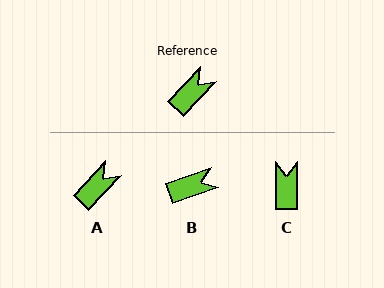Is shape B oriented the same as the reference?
No, it is off by about 28 degrees.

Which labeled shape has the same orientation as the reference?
A.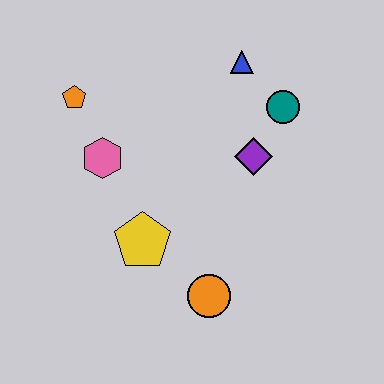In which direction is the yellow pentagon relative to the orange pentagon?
The yellow pentagon is below the orange pentagon.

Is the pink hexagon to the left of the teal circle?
Yes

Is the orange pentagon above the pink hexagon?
Yes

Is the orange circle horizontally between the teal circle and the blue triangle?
No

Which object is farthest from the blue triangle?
The orange circle is farthest from the blue triangle.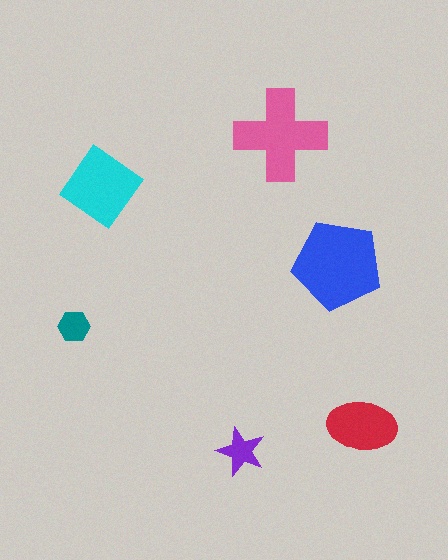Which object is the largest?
The blue pentagon.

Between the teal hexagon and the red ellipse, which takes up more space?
The red ellipse.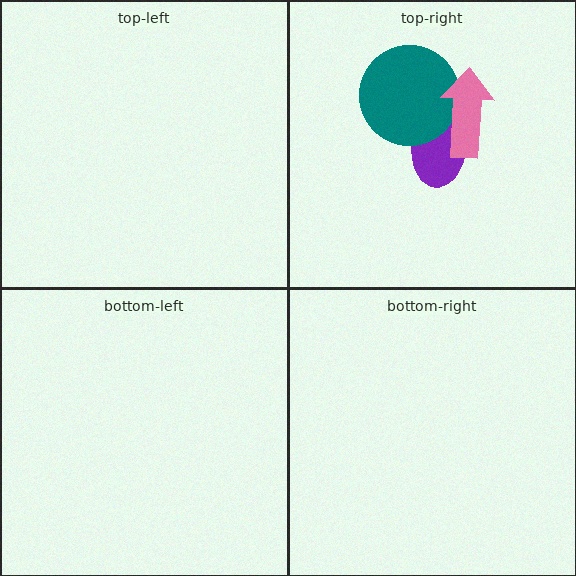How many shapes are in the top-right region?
3.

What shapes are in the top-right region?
The purple ellipse, the teal circle, the pink arrow.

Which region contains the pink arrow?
The top-right region.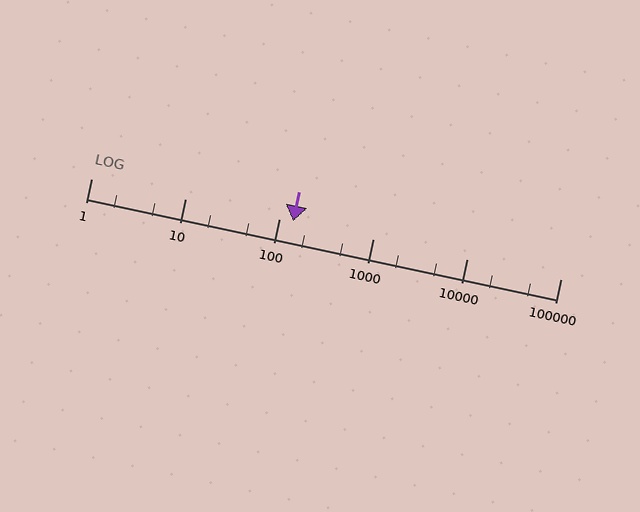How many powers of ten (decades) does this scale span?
The scale spans 5 decades, from 1 to 100000.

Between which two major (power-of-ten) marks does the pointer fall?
The pointer is between 100 and 1000.